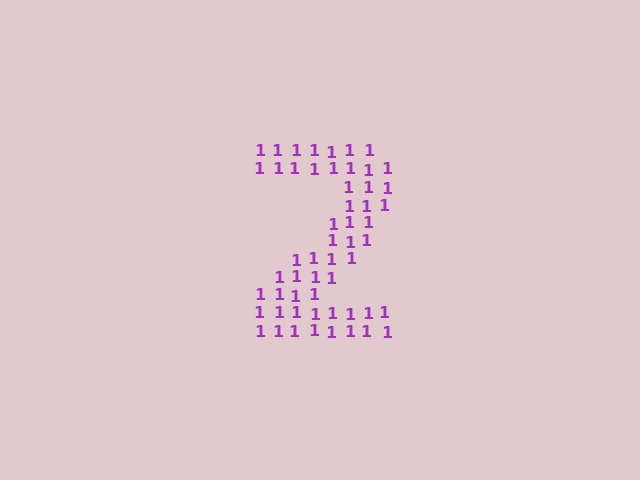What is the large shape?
The large shape is the digit 2.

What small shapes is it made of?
It is made of small digit 1's.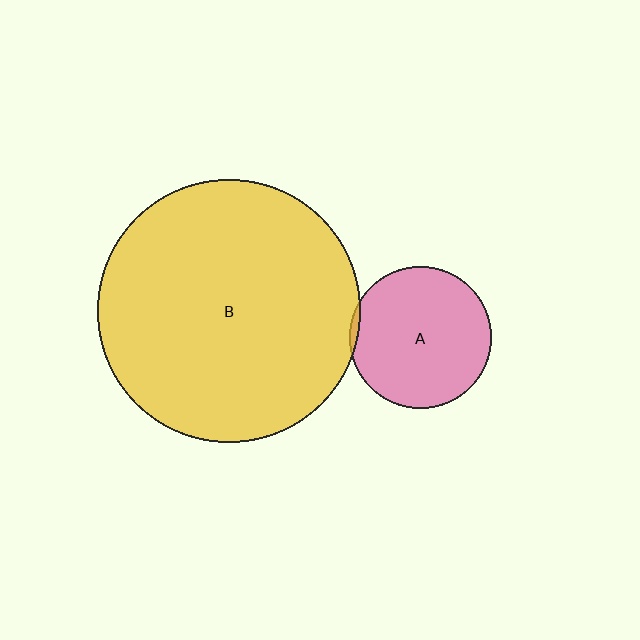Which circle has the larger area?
Circle B (yellow).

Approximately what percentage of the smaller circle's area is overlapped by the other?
Approximately 5%.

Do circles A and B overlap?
Yes.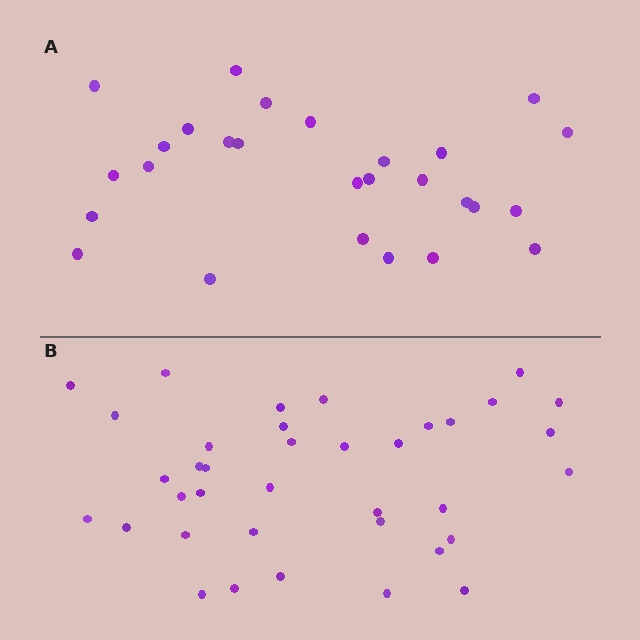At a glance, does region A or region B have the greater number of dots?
Region B (the bottom region) has more dots.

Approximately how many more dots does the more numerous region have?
Region B has roughly 10 or so more dots than region A.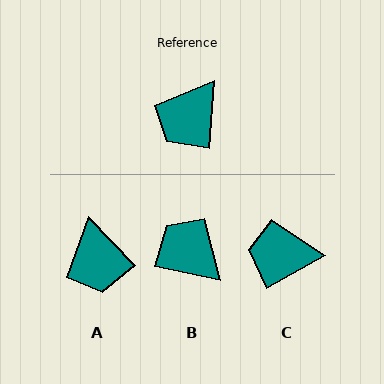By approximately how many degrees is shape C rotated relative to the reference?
Approximately 56 degrees clockwise.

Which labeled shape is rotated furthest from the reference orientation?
B, about 98 degrees away.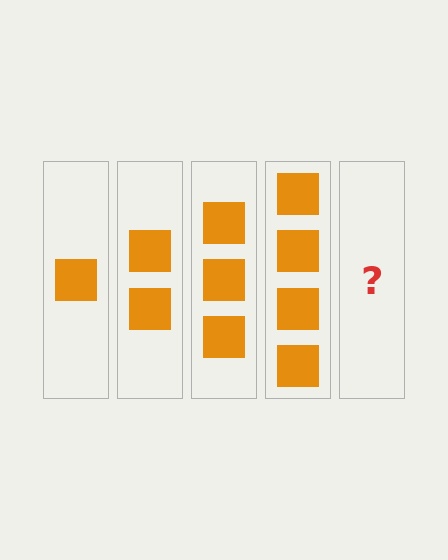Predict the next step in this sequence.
The next step is 5 squares.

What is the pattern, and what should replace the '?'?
The pattern is that each step adds one more square. The '?' should be 5 squares.